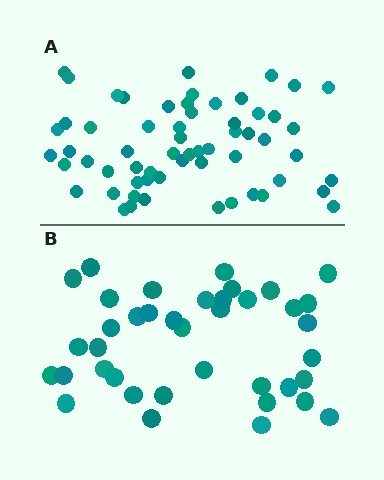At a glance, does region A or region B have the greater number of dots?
Region A (the top region) has more dots.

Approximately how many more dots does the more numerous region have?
Region A has approximately 20 more dots than region B.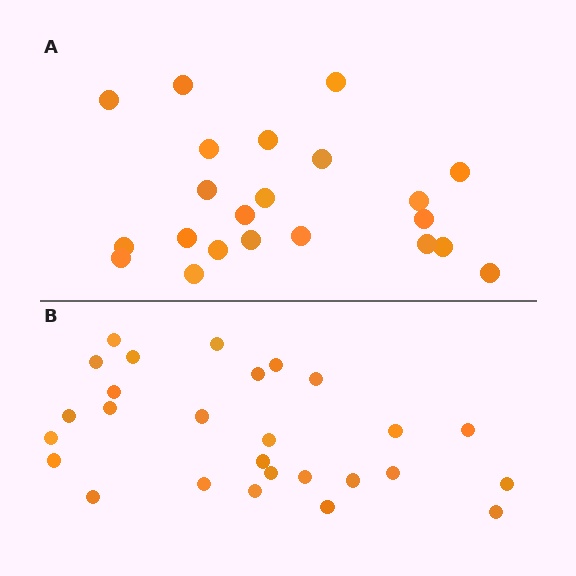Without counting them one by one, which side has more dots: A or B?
Region B (the bottom region) has more dots.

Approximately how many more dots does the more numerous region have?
Region B has about 5 more dots than region A.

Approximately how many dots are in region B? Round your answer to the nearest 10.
About 30 dots. (The exact count is 27, which rounds to 30.)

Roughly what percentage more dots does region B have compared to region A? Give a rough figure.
About 25% more.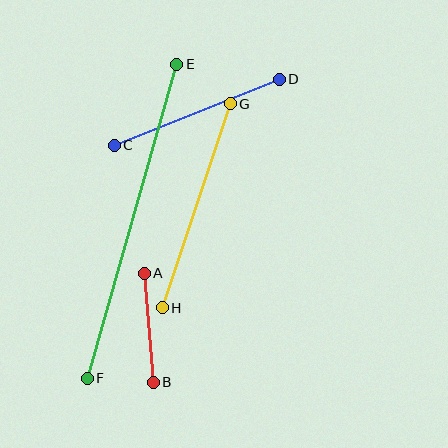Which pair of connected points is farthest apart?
Points E and F are farthest apart.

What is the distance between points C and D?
The distance is approximately 178 pixels.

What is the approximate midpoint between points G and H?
The midpoint is at approximately (196, 206) pixels.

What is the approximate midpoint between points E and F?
The midpoint is at approximately (132, 221) pixels.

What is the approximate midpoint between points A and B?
The midpoint is at approximately (149, 328) pixels.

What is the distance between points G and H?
The distance is approximately 215 pixels.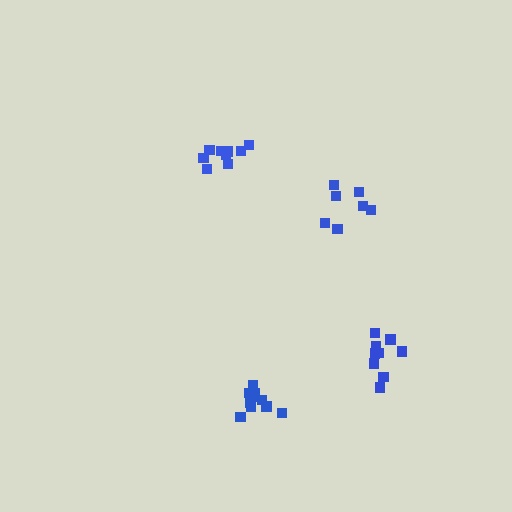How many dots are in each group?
Group 1: 7 dots, Group 2: 10 dots, Group 3: 9 dots, Group 4: 10 dots (36 total).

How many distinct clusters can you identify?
There are 4 distinct clusters.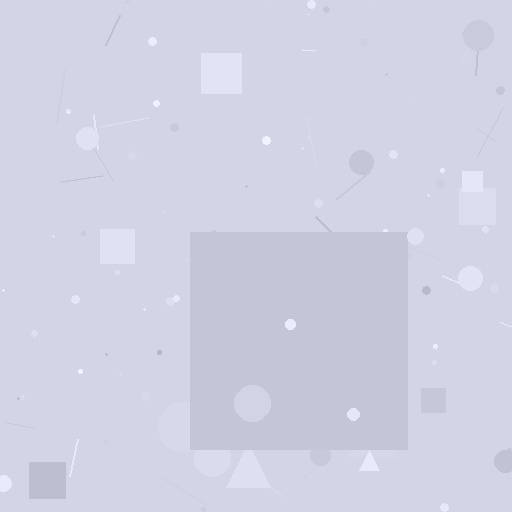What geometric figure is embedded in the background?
A square is embedded in the background.